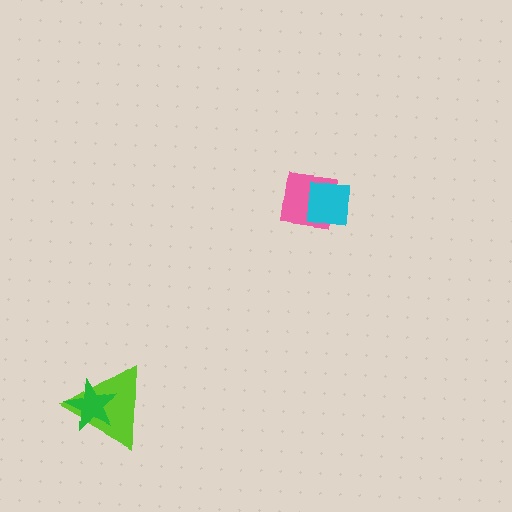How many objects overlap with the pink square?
1 object overlaps with the pink square.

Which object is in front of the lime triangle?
The green star is in front of the lime triangle.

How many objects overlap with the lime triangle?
1 object overlaps with the lime triangle.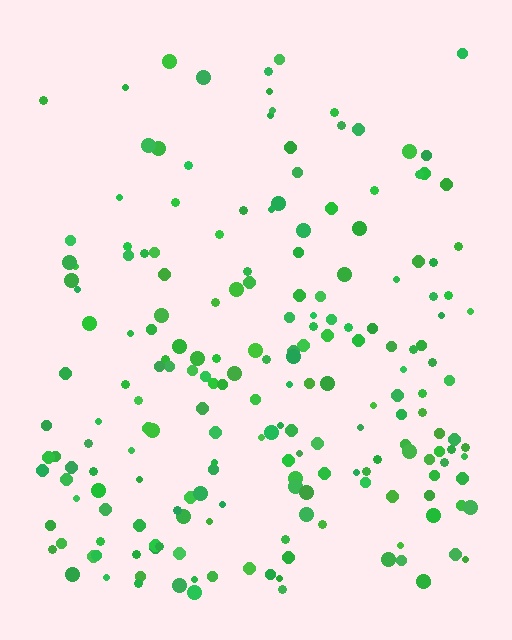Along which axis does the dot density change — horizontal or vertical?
Vertical.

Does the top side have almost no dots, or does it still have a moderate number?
Still a moderate number, just noticeably fewer than the bottom.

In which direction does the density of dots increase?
From top to bottom, with the bottom side densest.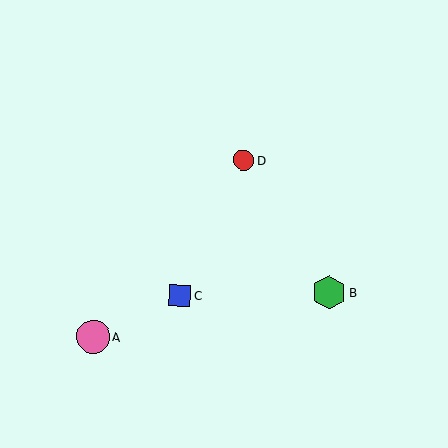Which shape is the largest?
The green hexagon (labeled B) is the largest.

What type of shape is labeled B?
Shape B is a green hexagon.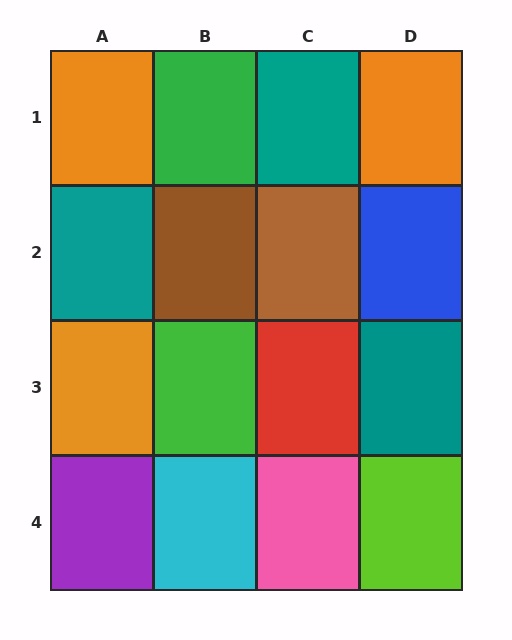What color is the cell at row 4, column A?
Purple.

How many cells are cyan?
1 cell is cyan.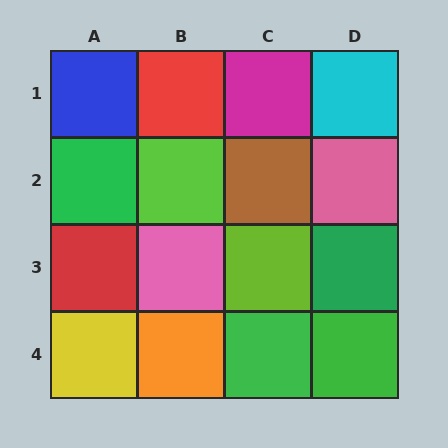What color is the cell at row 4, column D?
Green.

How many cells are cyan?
1 cell is cyan.